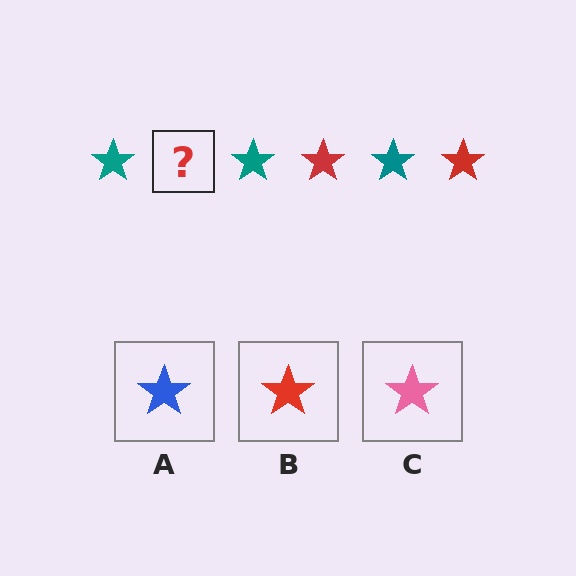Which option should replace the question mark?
Option B.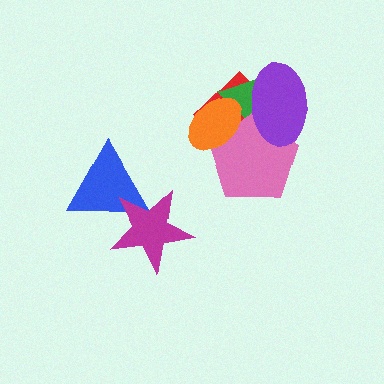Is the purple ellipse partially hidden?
No, no other shape covers it.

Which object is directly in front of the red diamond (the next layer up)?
The green triangle is directly in front of the red diamond.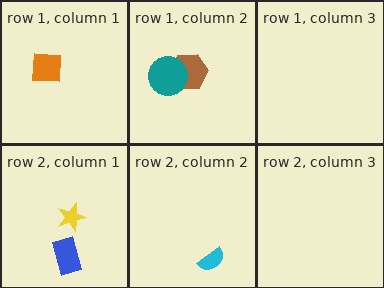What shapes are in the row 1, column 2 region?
The brown hexagon, the teal circle.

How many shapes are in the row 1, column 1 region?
1.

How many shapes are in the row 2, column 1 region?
2.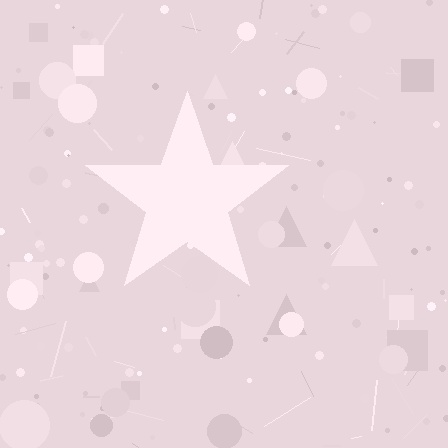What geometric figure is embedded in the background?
A star is embedded in the background.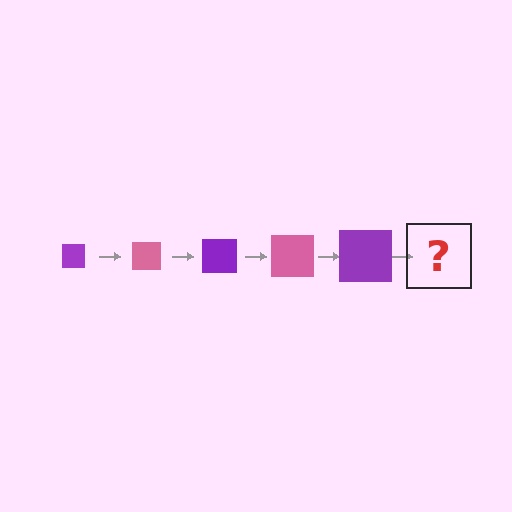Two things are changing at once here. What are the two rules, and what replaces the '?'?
The two rules are that the square grows larger each step and the color cycles through purple and pink. The '?' should be a pink square, larger than the previous one.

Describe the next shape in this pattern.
It should be a pink square, larger than the previous one.